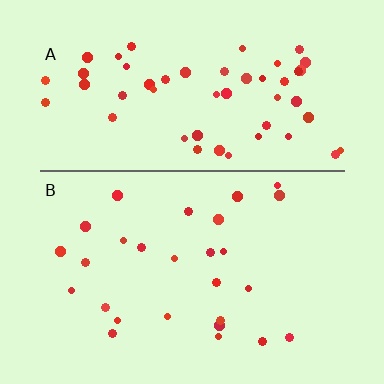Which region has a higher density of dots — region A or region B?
A (the top).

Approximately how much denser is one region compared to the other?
Approximately 2.0× — region A over region B.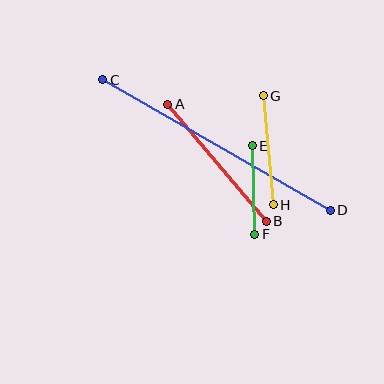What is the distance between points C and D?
The distance is approximately 262 pixels.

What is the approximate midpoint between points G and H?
The midpoint is at approximately (268, 150) pixels.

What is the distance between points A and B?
The distance is approximately 153 pixels.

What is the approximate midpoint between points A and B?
The midpoint is at approximately (217, 163) pixels.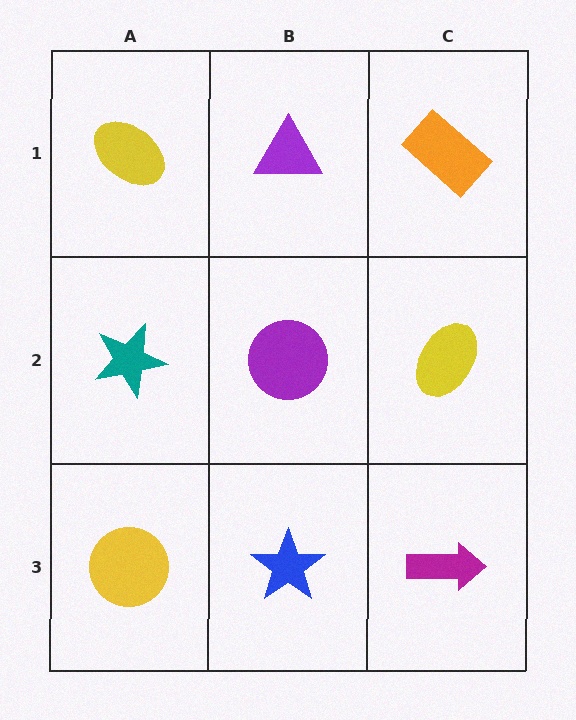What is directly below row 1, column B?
A purple circle.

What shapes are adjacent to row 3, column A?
A teal star (row 2, column A), a blue star (row 3, column B).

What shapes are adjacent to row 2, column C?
An orange rectangle (row 1, column C), a magenta arrow (row 3, column C), a purple circle (row 2, column B).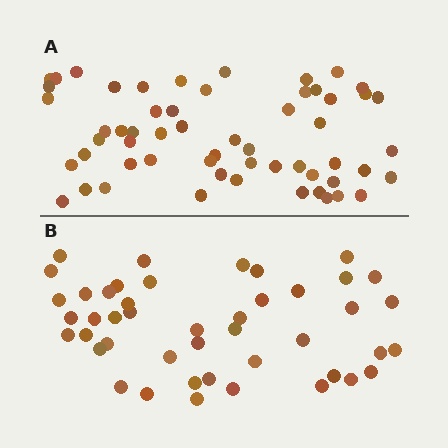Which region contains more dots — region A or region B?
Region A (the top region) has more dots.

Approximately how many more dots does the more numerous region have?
Region A has roughly 12 or so more dots than region B.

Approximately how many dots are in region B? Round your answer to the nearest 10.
About 40 dots. (The exact count is 45, which rounds to 40.)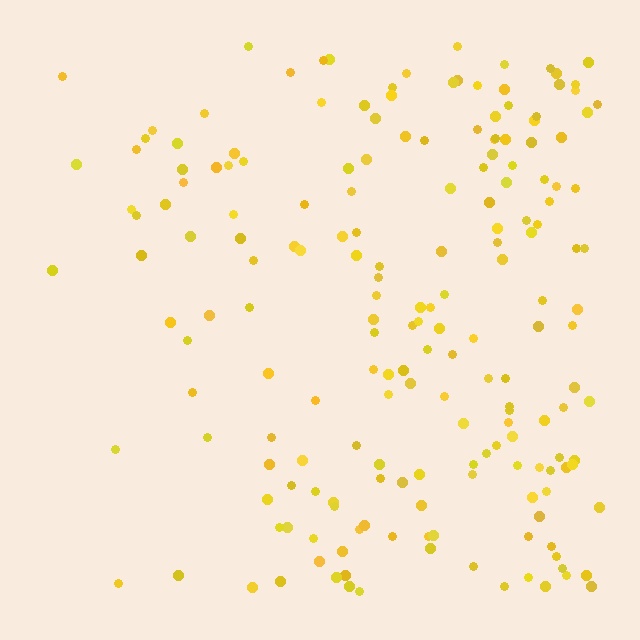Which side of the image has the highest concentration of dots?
The right.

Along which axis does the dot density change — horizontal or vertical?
Horizontal.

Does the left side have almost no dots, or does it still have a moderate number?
Still a moderate number, just noticeably fewer than the right.